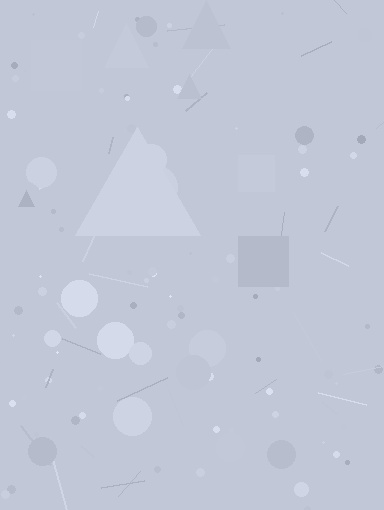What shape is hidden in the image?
A triangle is hidden in the image.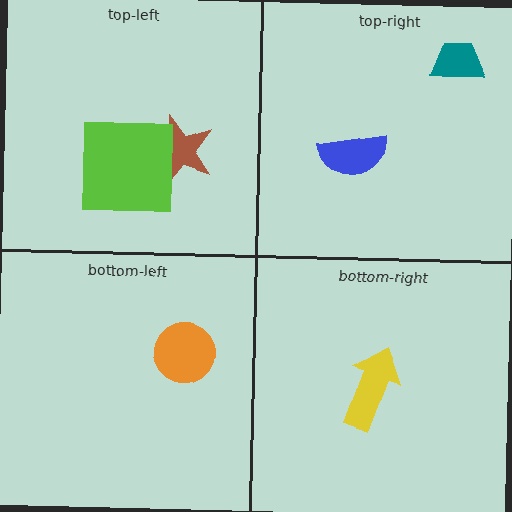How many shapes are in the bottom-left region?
1.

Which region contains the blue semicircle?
The top-right region.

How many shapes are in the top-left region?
2.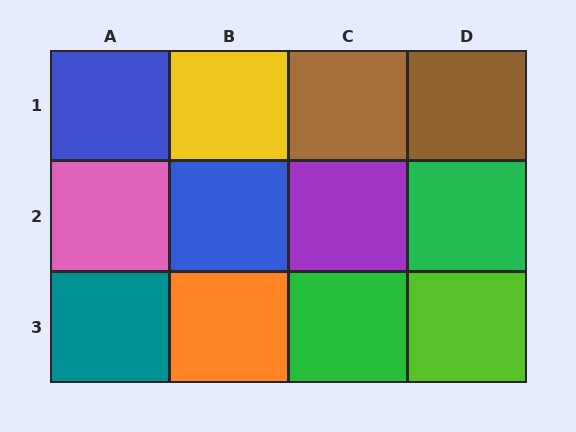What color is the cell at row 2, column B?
Blue.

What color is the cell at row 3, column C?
Green.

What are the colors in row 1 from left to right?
Blue, yellow, brown, brown.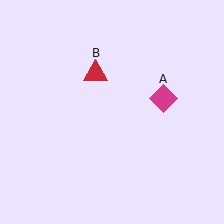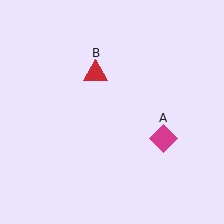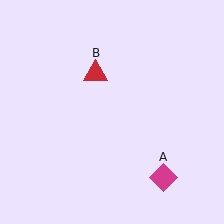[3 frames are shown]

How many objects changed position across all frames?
1 object changed position: magenta diamond (object A).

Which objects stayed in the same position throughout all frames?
Red triangle (object B) remained stationary.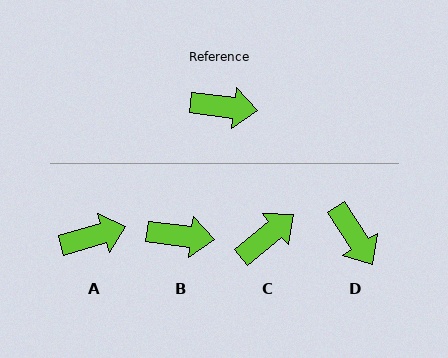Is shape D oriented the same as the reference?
No, it is off by about 50 degrees.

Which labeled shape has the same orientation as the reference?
B.